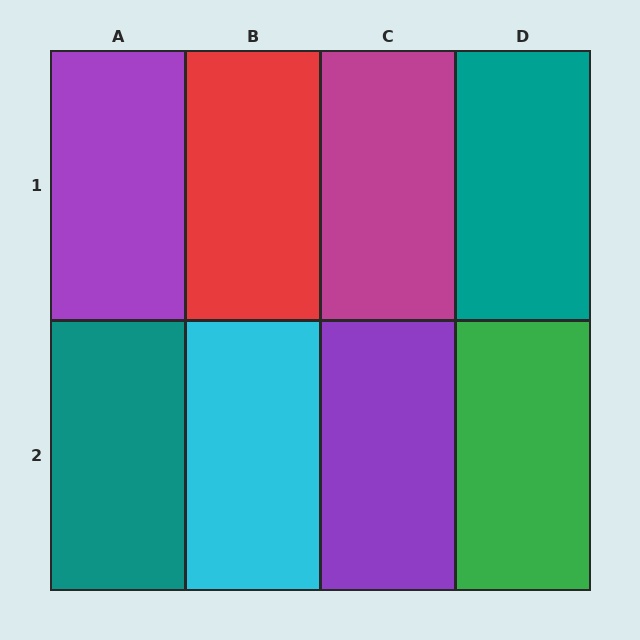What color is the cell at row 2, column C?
Purple.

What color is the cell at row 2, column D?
Green.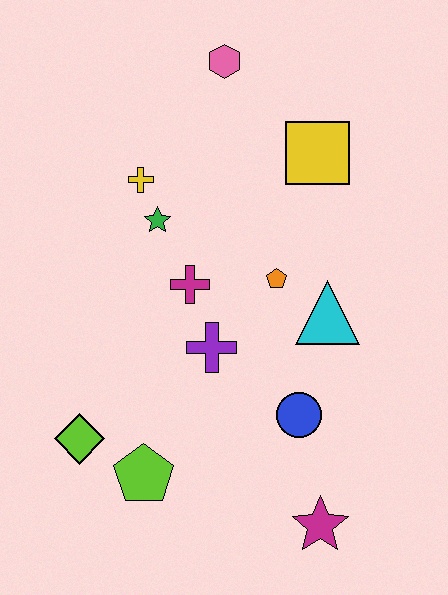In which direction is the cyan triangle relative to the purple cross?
The cyan triangle is to the right of the purple cross.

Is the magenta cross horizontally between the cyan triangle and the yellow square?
No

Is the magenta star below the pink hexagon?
Yes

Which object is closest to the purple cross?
The magenta cross is closest to the purple cross.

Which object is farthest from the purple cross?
The pink hexagon is farthest from the purple cross.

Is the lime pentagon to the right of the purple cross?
No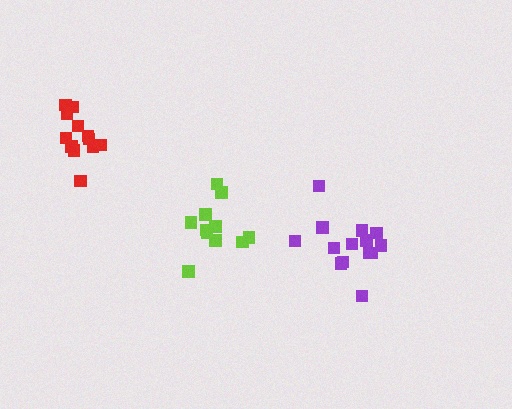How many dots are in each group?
Group 1: 11 dots, Group 2: 14 dots, Group 3: 12 dots (37 total).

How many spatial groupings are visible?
There are 3 spatial groupings.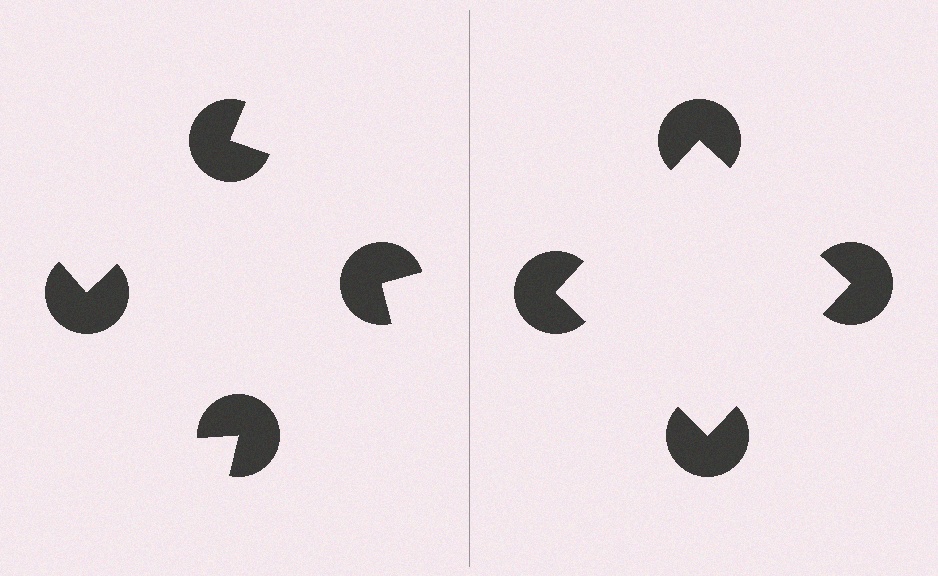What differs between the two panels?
The pac-man discs are positioned identically on both sides; only the wedge orientations differ. On the right they align to a square; on the left they are misaligned.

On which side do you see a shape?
An illusory square appears on the right side. On the left side the wedge cuts are rotated, so no coherent shape forms.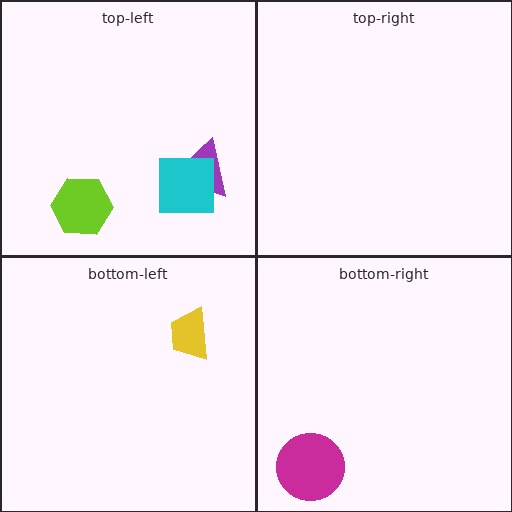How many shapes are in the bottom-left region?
1.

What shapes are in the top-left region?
The lime hexagon, the purple triangle, the cyan square.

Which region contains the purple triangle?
The top-left region.